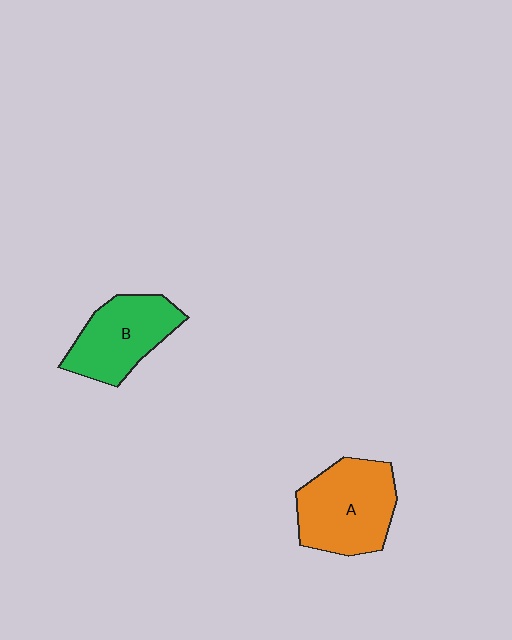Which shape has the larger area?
Shape A (orange).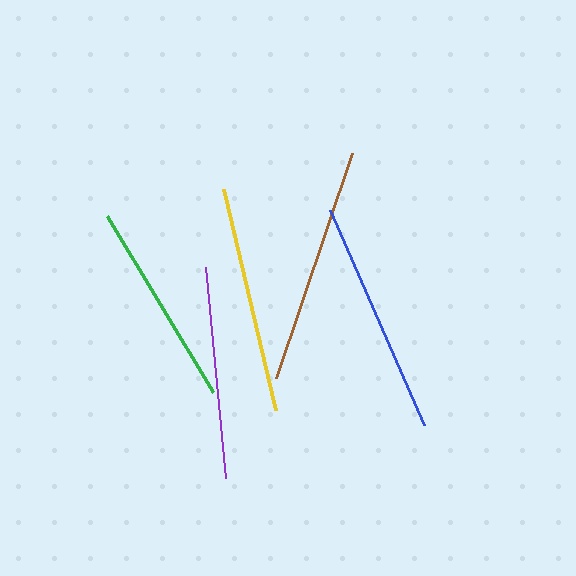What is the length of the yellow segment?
The yellow segment is approximately 227 pixels long.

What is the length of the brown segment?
The brown segment is approximately 237 pixels long.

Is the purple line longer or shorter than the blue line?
The blue line is longer than the purple line.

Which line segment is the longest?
The brown line is the longest at approximately 237 pixels.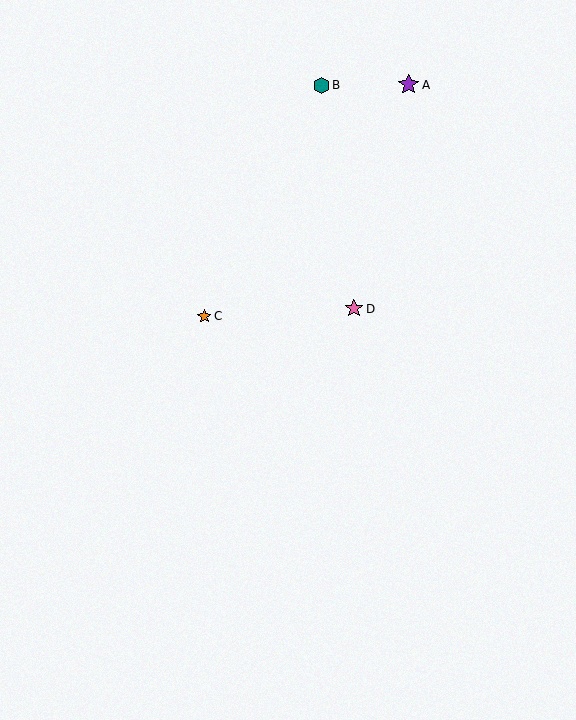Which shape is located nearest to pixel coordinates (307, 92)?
The teal hexagon (labeled B) at (321, 85) is nearest to that location.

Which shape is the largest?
The purple star (labeled A) is the largest.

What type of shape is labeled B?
Shape B is a teal hexagon.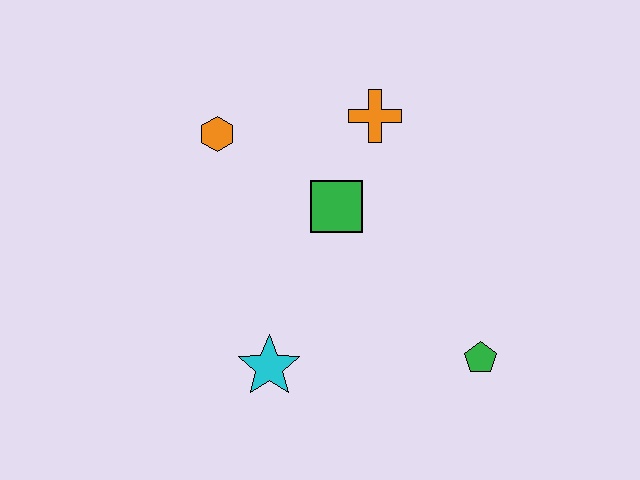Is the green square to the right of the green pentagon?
No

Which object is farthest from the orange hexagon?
The green pentagon is farthest from the orange hexagon.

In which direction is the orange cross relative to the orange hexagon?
The orange cross is to the right of the orange hexagon.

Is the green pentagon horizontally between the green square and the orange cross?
No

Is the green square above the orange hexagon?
No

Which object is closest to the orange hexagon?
The green square is closest to the orange hexagon.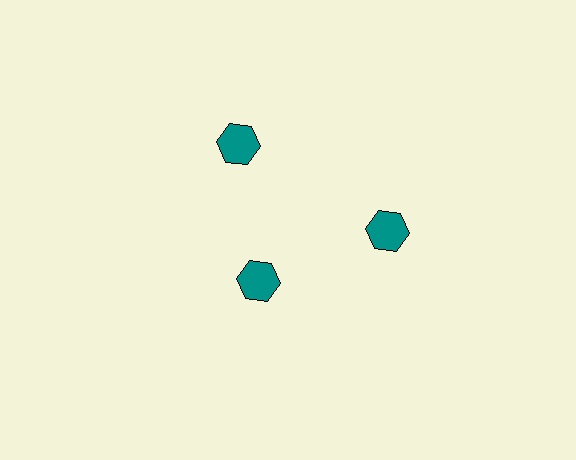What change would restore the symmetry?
The symmetry would be restored by moving it outward, back onto the ring so that all 3 hexagons sit at equal angles and equal distance from the center.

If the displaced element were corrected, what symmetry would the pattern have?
It would have 3-fold rotational symmetry — the pattern would map onto itself every 120 degrees.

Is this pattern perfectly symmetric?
No. The 3 teal hexagons are arranged in a ring, but one element near the 7 o'clock position is pulled inward toward the center, breaking the 3-fold rotational symmetry.